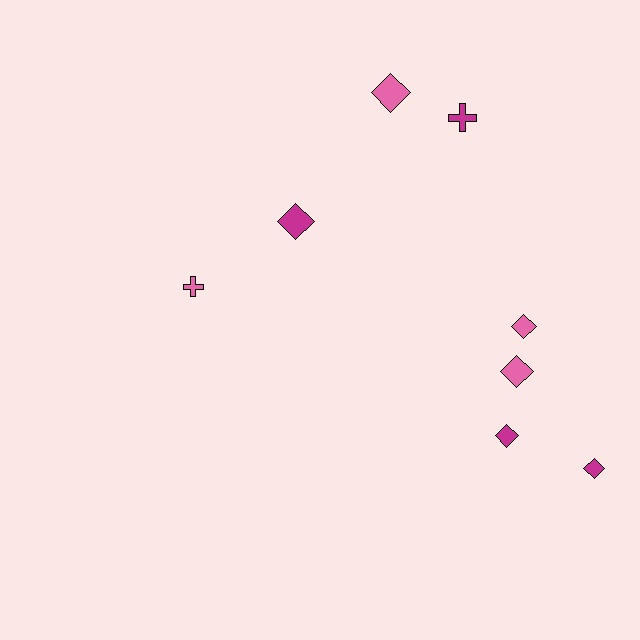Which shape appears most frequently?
Diamond, with 6 objects.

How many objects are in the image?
There are 8 objects.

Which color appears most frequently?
Pink, with 4 objects.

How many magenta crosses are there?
There is 1 magenta cross.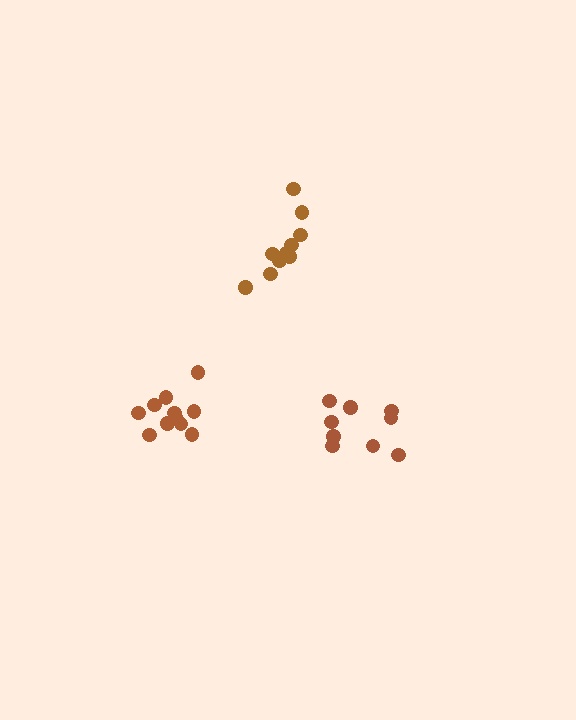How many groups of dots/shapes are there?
There are 3 groups.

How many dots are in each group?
Group 1: 9 dots, Group 2: 10 dots, Group 3: 11 dots (30 total).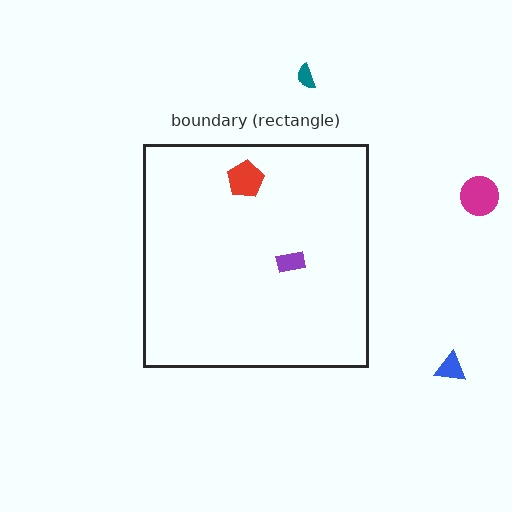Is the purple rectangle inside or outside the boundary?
Inside.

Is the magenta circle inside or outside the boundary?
Outside.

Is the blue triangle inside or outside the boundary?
Outside.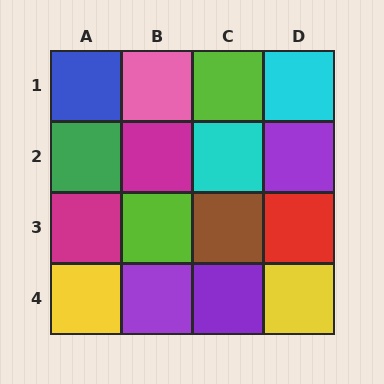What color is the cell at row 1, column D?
Cyan.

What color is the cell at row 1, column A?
Blue.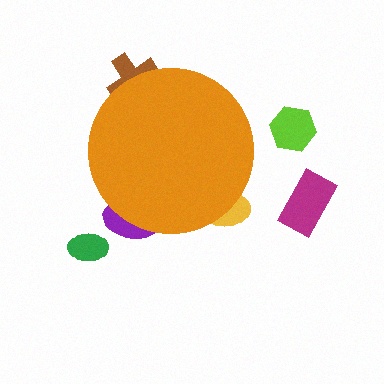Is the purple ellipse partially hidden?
Yes, the purple ellipse is partially hidden behind the orange circle.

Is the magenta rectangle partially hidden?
No, the magenta rectangle is fully visible.